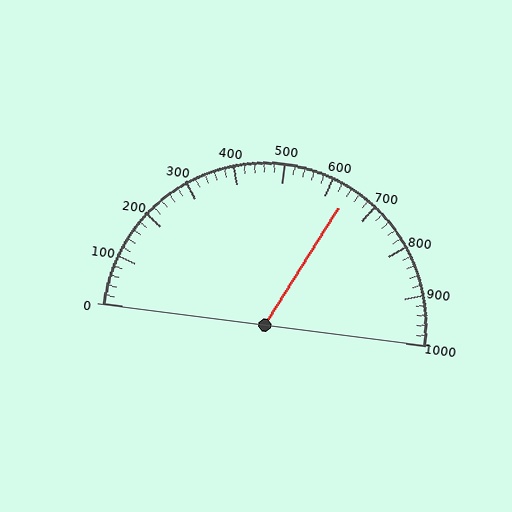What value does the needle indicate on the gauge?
The needle indicates approximately 640.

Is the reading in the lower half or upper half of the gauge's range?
The reading is in the upper half of the range (0 to 1000).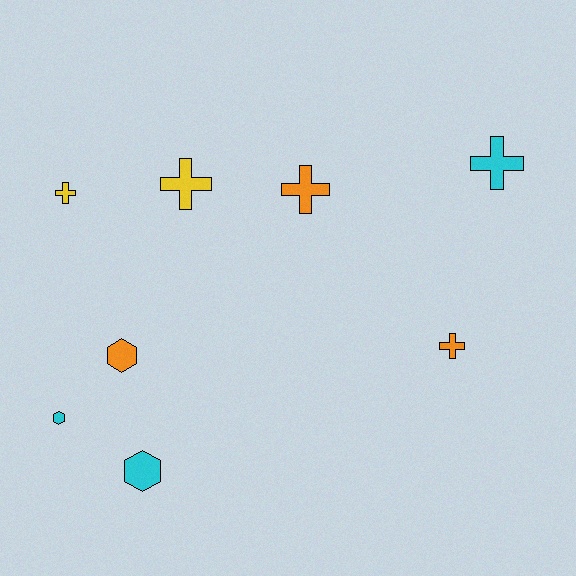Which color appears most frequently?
Cyan, with 3 objects.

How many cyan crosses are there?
There is 1 cyan cross.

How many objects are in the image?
There are 8 objects.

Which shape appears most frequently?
Cross, with 5 objects.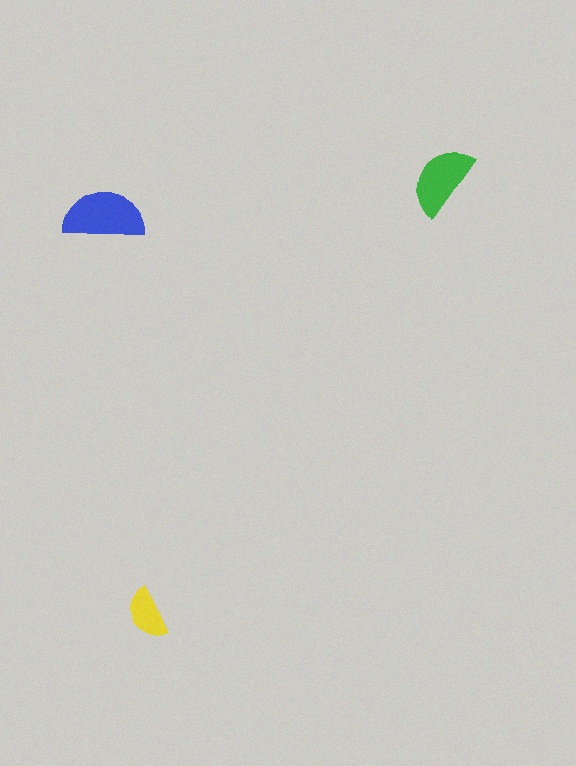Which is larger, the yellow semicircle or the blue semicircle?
The blue one.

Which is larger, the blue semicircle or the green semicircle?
The blue one.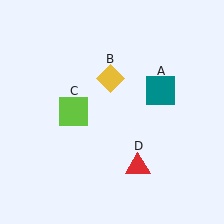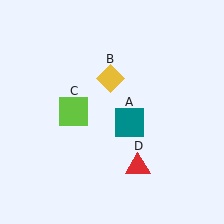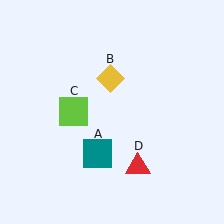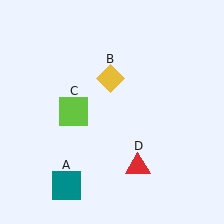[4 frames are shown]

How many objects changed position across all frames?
1 object changed position: teal square (object A).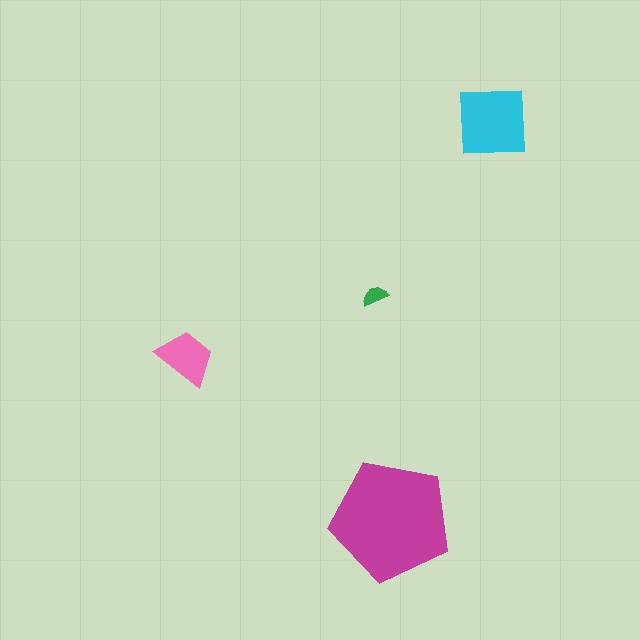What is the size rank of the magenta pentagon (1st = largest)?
1st.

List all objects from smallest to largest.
The green semicircle, the pink trapezoid, the cyan square, the magenta pentagon.